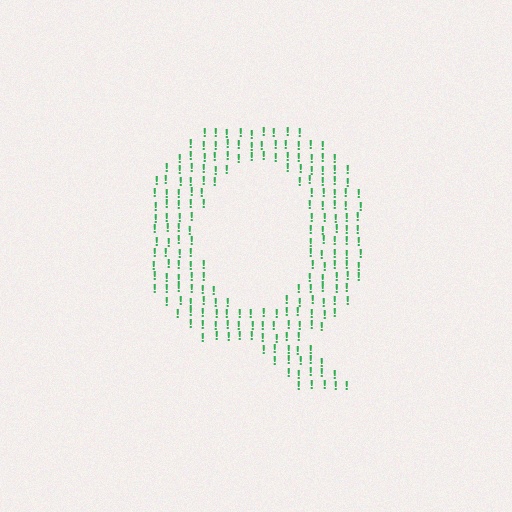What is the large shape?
The large shape is the letter Q.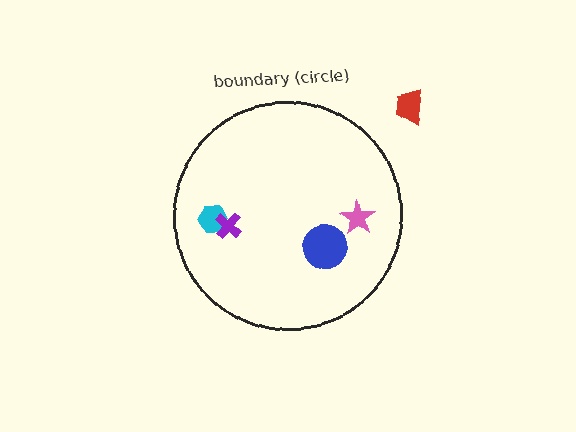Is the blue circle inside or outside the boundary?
Inside.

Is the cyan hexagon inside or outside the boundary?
Inside.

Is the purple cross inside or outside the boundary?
Inside.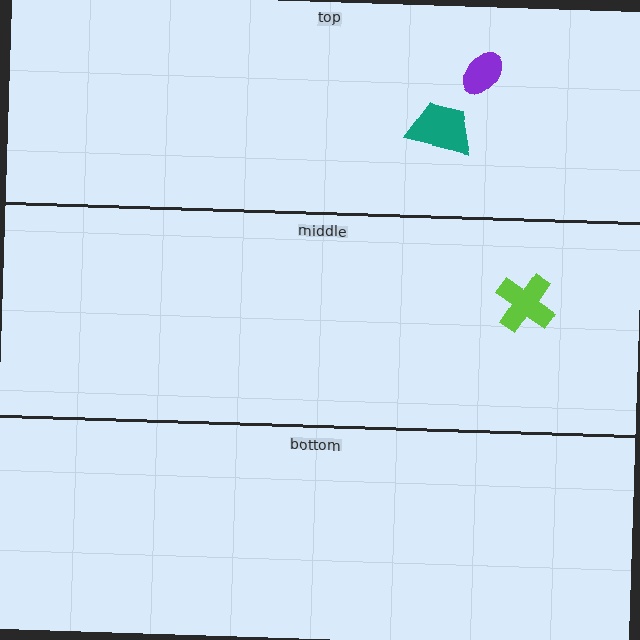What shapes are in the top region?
The purple ellipse, the teal trapezoid.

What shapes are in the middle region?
The lime cross.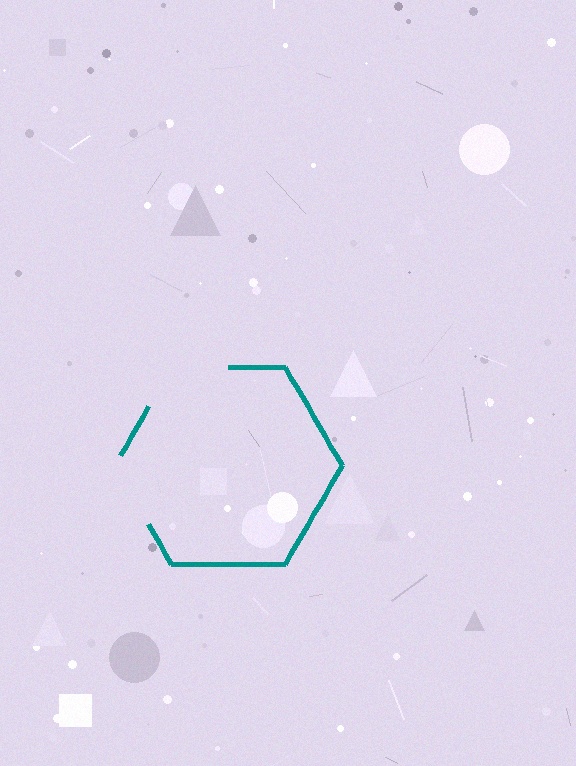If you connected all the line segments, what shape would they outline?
They would outline a hexagon.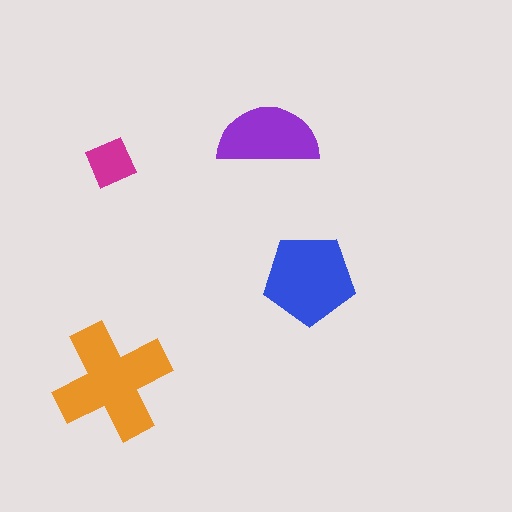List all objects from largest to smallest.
The orange cross, the blue pentagon, the purple semicircle, the magenta diamond.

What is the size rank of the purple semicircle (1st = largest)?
3rd.